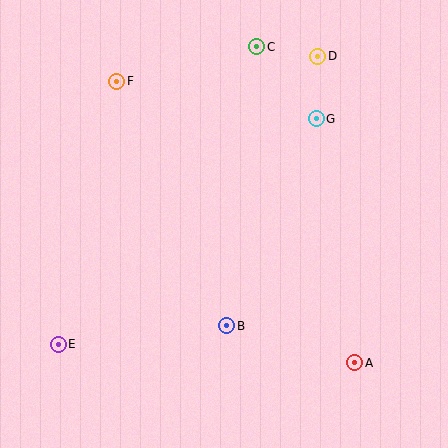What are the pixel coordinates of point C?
Point C is at (257, 47).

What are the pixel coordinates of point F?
Point F is at (117, 81).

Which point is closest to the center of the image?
Point B at (227, 326) is closest to the center.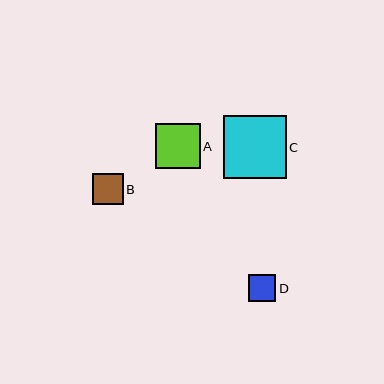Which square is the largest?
Square C is the largest with a size of approximately 63 pixels.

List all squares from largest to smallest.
From largest to smallest: C, A, B, D.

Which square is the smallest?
Square D is the smallest with a size of approximately 28 pixels.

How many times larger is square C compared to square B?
Square C is approximately 2.0 times the size of square B.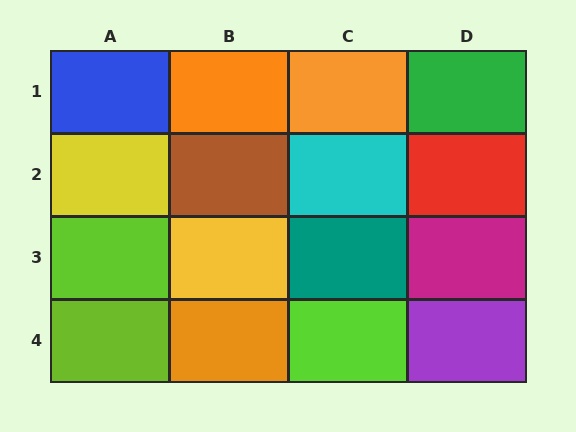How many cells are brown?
1 cell is brown.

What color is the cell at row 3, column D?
Magenta.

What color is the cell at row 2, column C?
Cyan.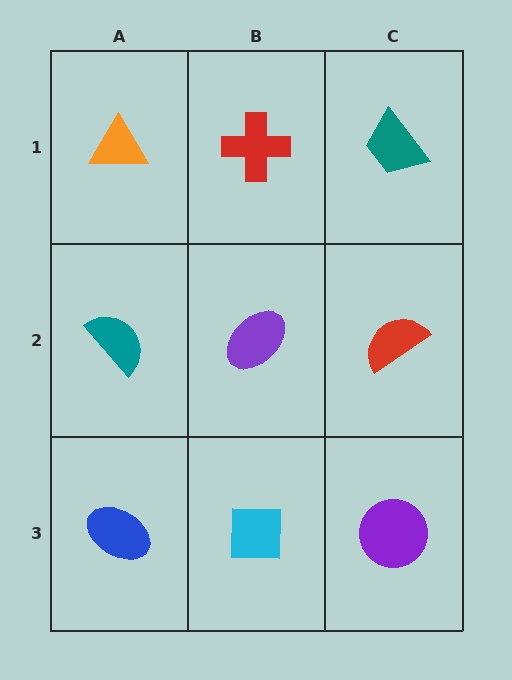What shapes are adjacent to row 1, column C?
A red semicircle (row 2, column C), a red cross (row 1, column B).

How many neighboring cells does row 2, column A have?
3.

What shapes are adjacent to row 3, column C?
A red semicircle (row 2, column C), a cyan square (row 3, column B).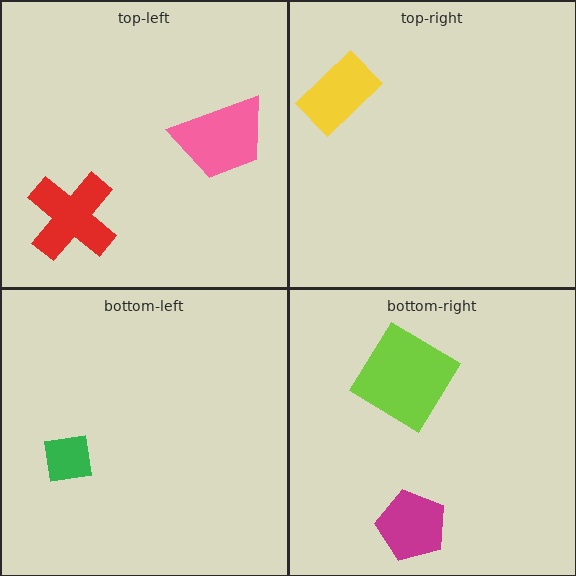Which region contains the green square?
The bottom-left region.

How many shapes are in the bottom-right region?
2.